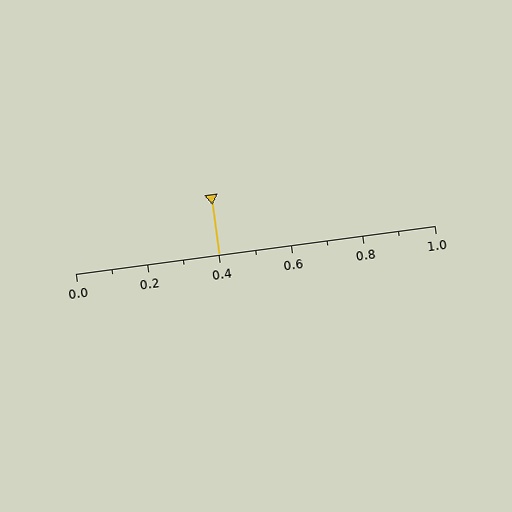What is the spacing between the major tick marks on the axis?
The major ticks are spaced 0.2 apart.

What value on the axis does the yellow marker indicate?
The marker indicates approximately 0.4.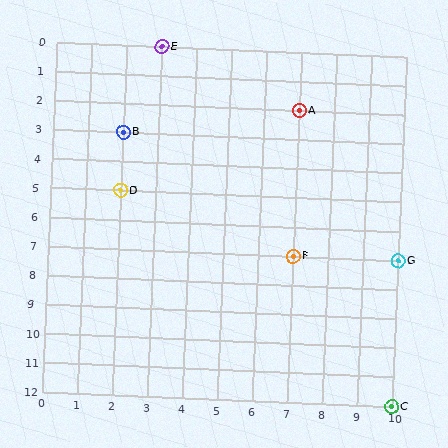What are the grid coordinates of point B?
Point B is at grid coordinates (2, 3).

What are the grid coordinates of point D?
Point D is at grid coordinates (2, 5).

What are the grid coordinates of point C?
Point C is at grid coordinates (10, 12).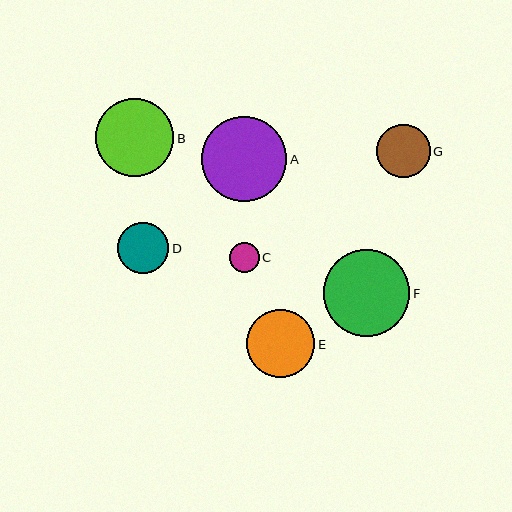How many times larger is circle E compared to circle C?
Circle E is approximately 2.3 times the size of circle C.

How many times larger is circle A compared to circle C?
Circle A is approximately 2.8 times the size of circle C.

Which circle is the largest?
Circle F is the largest with a size of approximately 87 pixels.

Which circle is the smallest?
Circle C is the smallest with a size of approximately 30 pixels.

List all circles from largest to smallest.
From largest to smallest: F, A, B, E, G, D, C.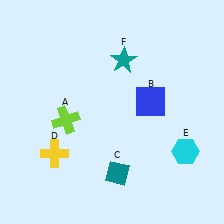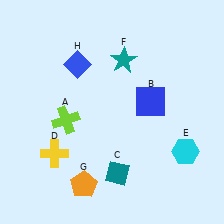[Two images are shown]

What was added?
An orange pentagon (G), a blue diamond (H) were added in Image 2.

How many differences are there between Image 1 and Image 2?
There are 2 differences between the two images.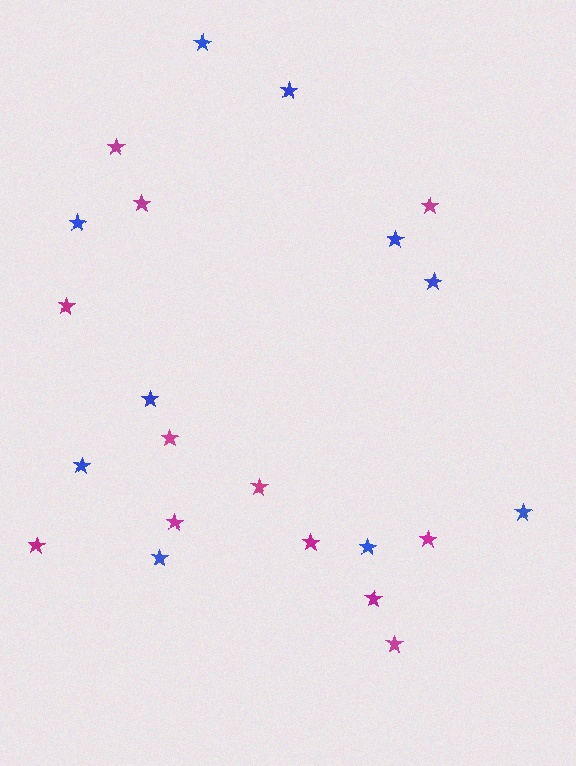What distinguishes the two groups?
There are 2 groups: one group of magenta stars (12) and one group of blue stars (10).